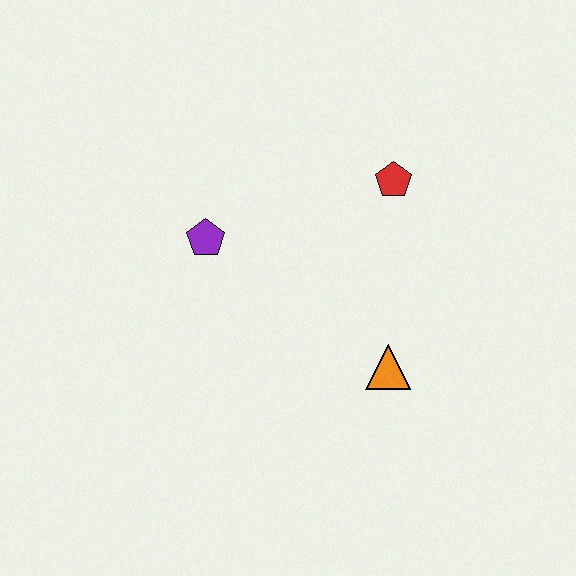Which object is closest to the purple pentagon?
The red pentagon is closest to the purple pentagon.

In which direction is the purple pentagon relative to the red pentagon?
The purple pentagon is to the left of the red pentagon.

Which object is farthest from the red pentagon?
The purple pentagon is farthest from the red pentagon.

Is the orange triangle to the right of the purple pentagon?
Yes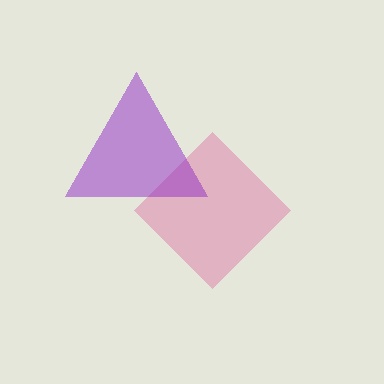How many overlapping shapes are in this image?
There are 2 overlapping shapes in the image.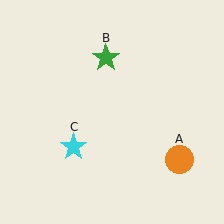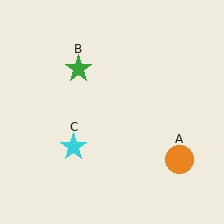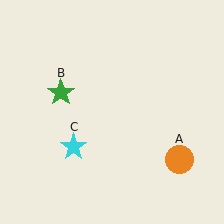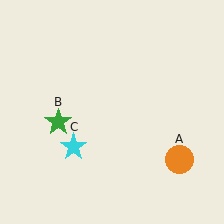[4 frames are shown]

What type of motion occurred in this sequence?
The green star (object B) rotated counterclockwise around the center of the scene.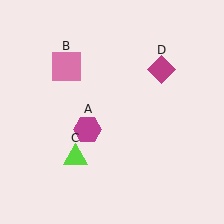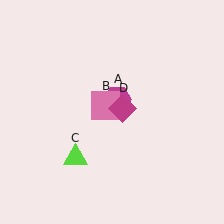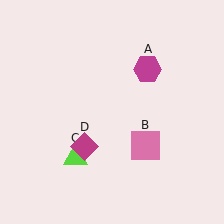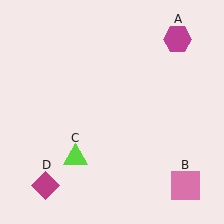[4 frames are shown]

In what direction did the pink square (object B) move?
The pink square (object B) moved down and to the right.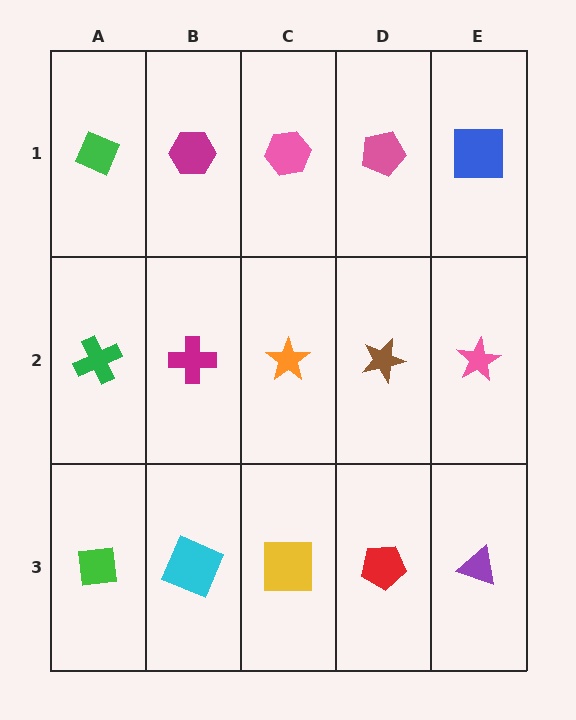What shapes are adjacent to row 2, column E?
A blue square (row 1, column E), a purple triangle (row 3, column E), a brown star (row 2, column D).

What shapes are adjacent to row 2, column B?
A magenta hexagon (row 1, column B), a cyan square (row 3, column B), a green cross (row 2, column A), an orange star (row 2, column C).